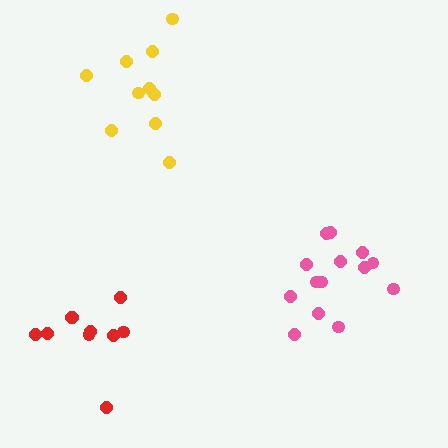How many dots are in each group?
Group 1: 10 dots, Group 2: 10 dots, Group 3: 14 dots (34 total).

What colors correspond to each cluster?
The clusters are colored: red, yellow, pink.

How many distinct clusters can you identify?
There are 3 distinct clusters.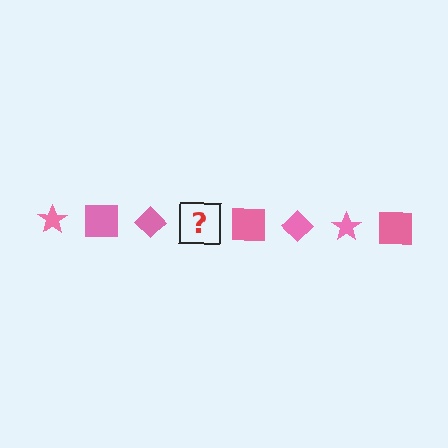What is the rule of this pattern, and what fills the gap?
The rule is that the pattern cycles through star, square, diamond shapes in pink. The gap should be filled with a pink star.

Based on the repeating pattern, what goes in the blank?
The blank should be a pink star.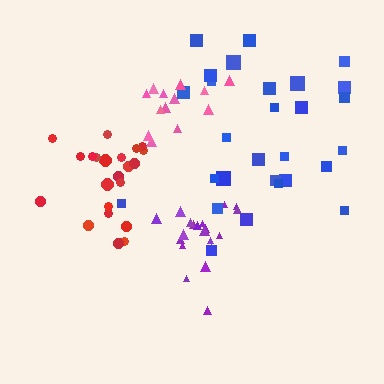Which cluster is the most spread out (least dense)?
Blue.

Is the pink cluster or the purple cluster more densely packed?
Purple.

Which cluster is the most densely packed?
Purple.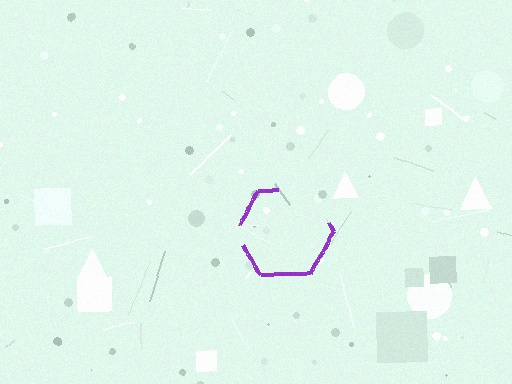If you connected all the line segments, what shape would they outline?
They would outline a hexagon.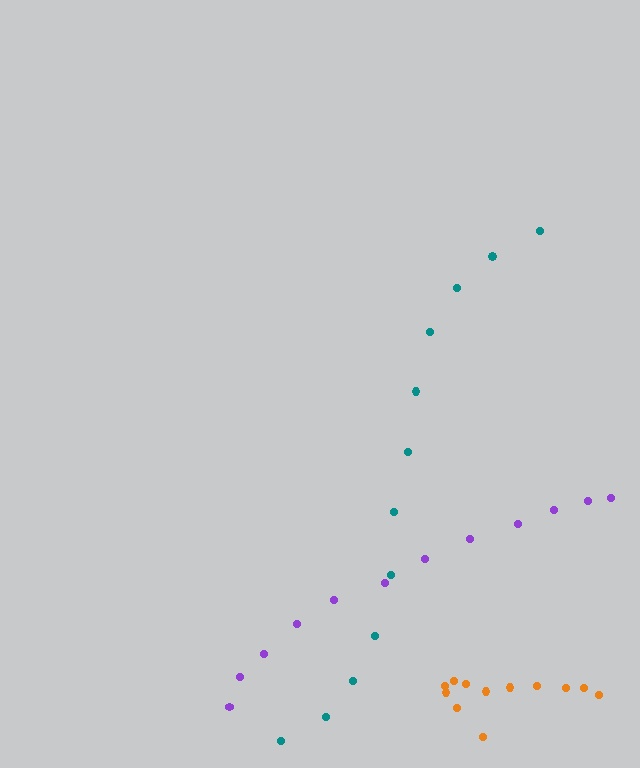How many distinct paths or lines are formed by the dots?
There are 3 distinct paths.